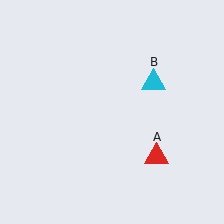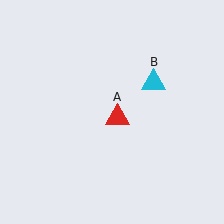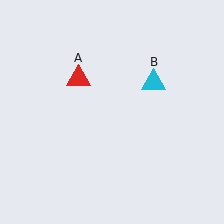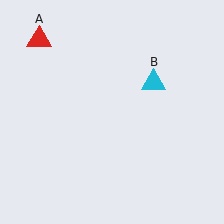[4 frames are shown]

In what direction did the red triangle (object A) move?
The red triangle (object A) moved up and to the left.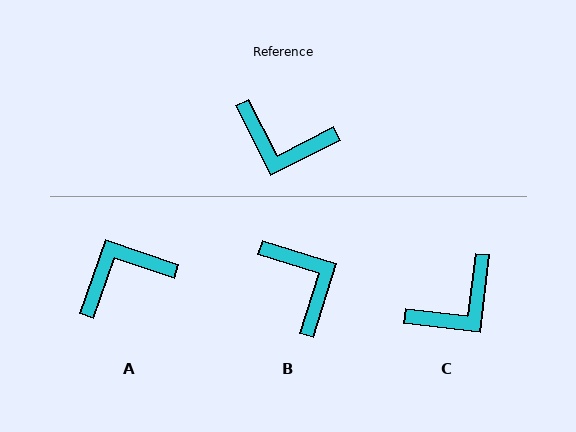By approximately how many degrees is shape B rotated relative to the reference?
Approximately 136 degrees counter-clockwise.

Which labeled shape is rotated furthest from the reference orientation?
A, about 136 degrees away.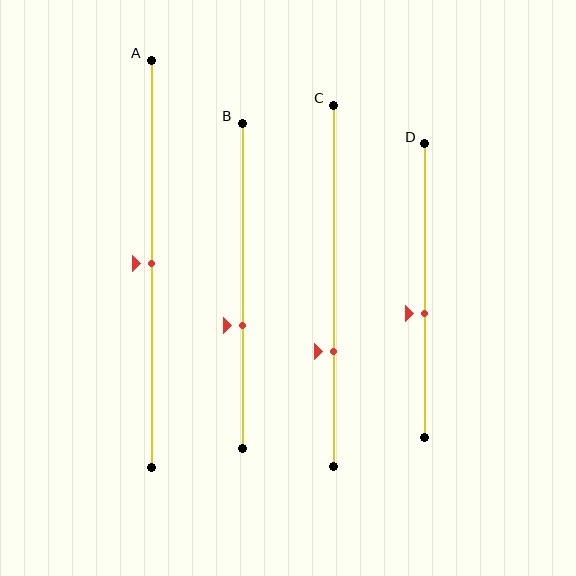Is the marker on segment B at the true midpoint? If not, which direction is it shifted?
No, the marker on segment B is shifted downward by about 12% of the segment length.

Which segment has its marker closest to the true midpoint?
Segment A has its marker closest to the true midpoint.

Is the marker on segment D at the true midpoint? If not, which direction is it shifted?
No, the marker on segment D is shifted downward by about 8% of the segment length.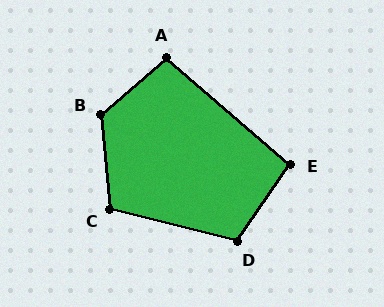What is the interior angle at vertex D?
Approximately 110 degrees (obtuse).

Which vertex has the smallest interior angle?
E, at approximately 96 degrees.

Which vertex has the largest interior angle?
B, at approximately 125 degrees.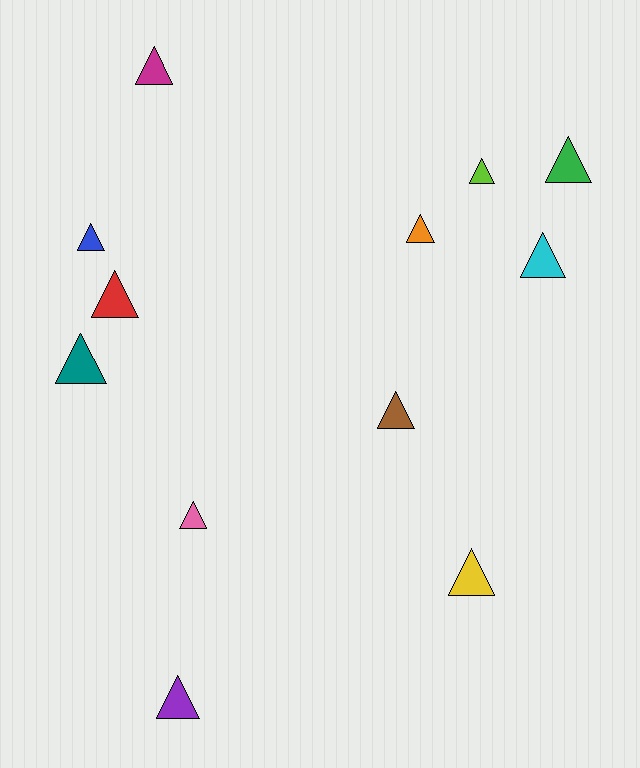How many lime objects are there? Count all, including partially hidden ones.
There is 1 lime object.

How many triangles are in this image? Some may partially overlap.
There are 12 triangles.